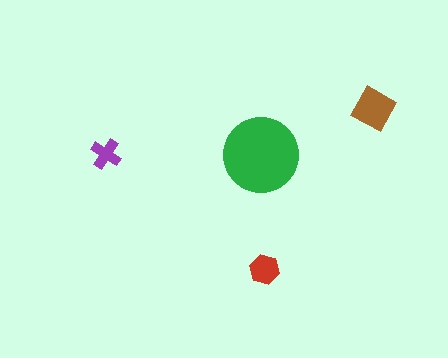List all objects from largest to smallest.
The green circle, the brown diamond, the red hexagon, the purple cross.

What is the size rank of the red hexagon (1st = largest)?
3rd.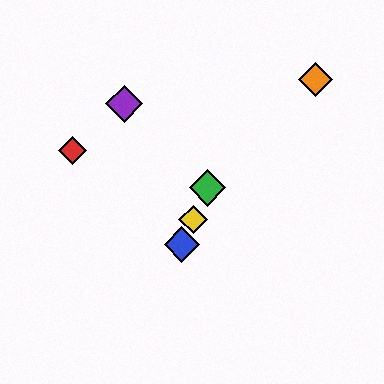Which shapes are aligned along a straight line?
The blue diamond, the green diamond, the yellow diamond are aligned along a straight line.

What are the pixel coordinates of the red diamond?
The red diamond is at (73, 151).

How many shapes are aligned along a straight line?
3 shapes (the blue diamond, the green diamond, the yellow diamond) are aligned along a straight line.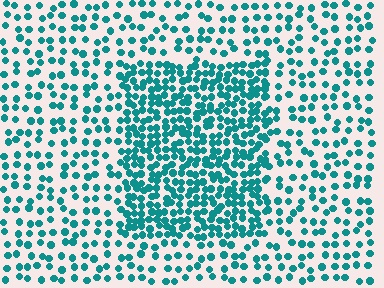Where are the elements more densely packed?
The elements are more densely packed inside the rectangle boundary.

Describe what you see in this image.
The image contains small teal elements arranged at two different densities. A rectangle-shaped region is visible where the elements are more densely packed than the surrounding area.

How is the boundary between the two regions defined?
The boundary is defined by a change in element density (approximately 2.2x ratio). All elements are the same color, size, and shape.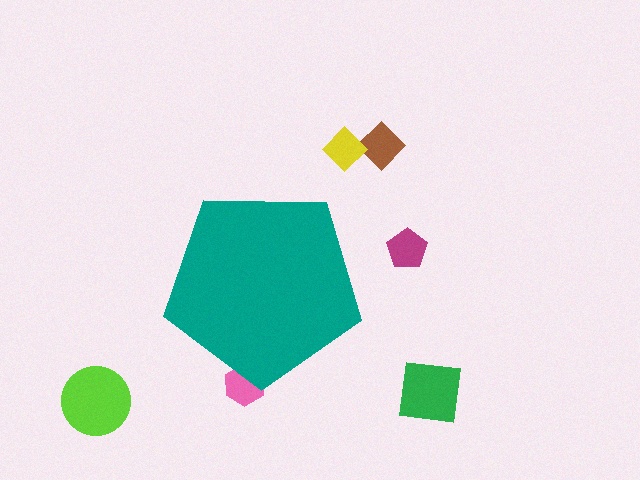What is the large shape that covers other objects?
A teal pentagon.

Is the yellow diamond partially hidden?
No, the yellow diamond is fully visible.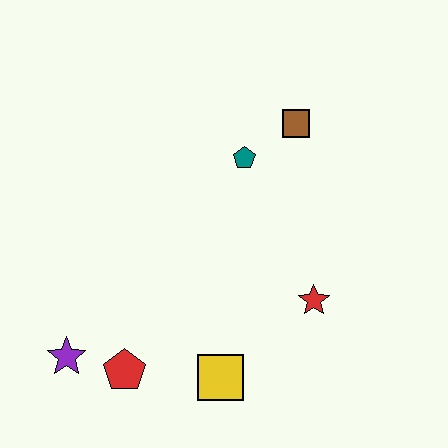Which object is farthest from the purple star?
The brown square is farthest from the purple star.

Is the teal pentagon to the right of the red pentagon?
Yes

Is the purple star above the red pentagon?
Yes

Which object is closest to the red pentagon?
The purple star is closest to the red pentagon.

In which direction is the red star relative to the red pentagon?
The red star is to the right of the red pentagon.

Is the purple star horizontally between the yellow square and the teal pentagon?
No